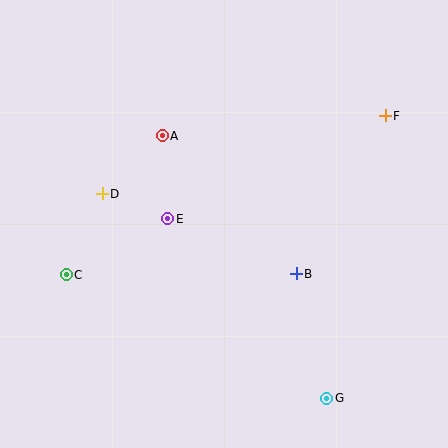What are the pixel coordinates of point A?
Point A is at (162, 136).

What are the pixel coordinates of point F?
Point F is at (385, 116).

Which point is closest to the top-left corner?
Point A is closest to the top-left corner.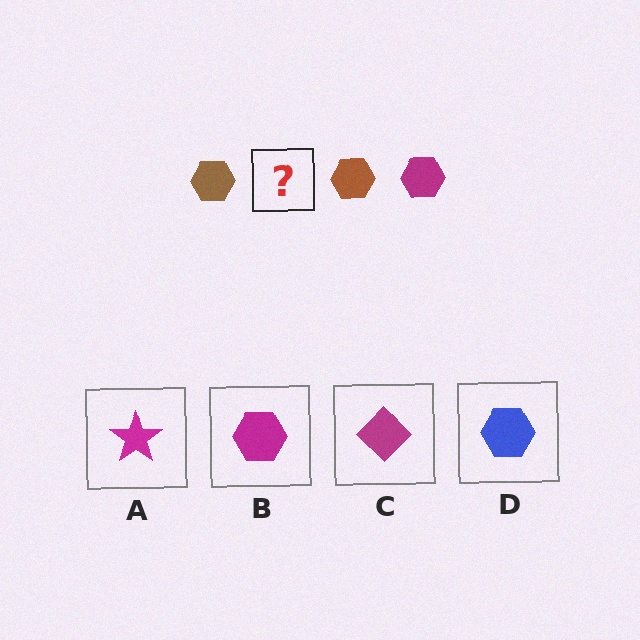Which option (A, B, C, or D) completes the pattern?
B.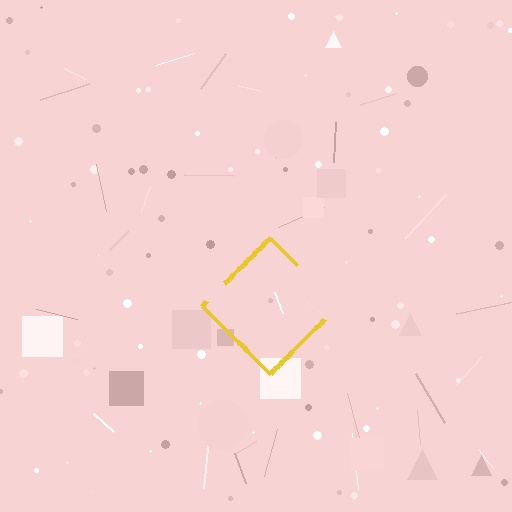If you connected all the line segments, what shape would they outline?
They would outline a diamond.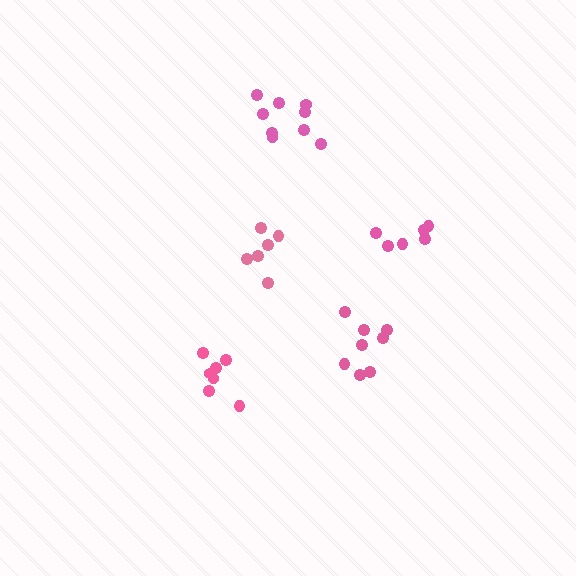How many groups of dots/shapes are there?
There are 5 groups.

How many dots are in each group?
Group 1: 8 dots, Group 2: 7 dots, Group 3: 6 dots, Group 4: 6 dots, Group 5: 9 dots (36 total).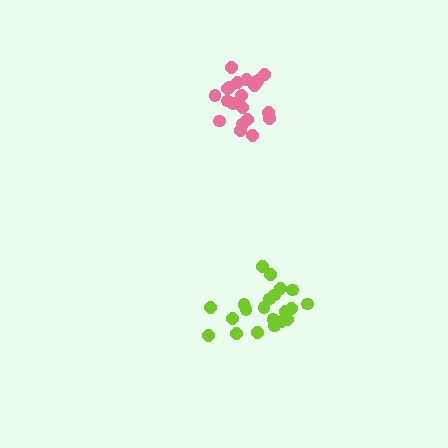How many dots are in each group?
Group 1: 21 dots, Group 2: 20 dots (41 total).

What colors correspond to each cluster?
The clusters are colored: lime, pink.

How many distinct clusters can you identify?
There are 2 distinct clusters.